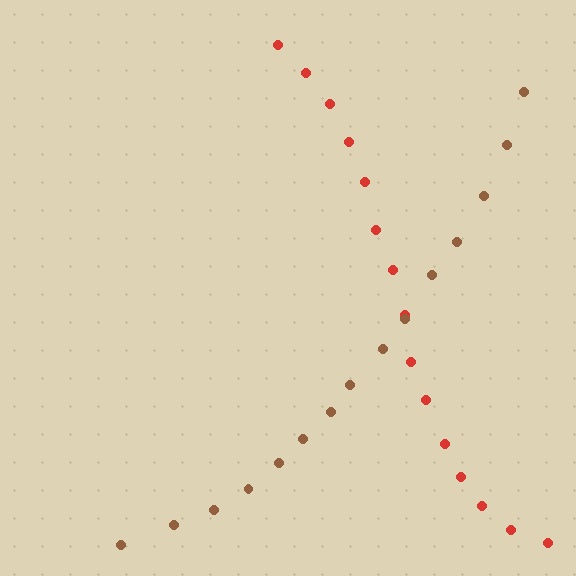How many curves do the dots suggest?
There are 2 distinct paths.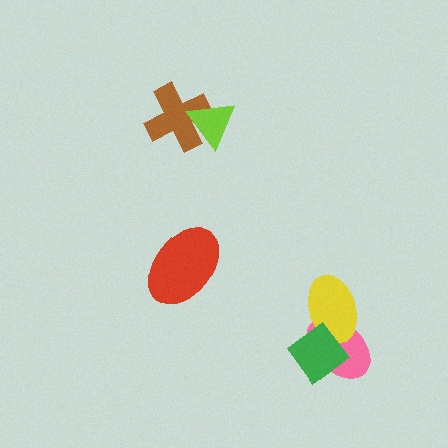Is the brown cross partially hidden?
Yes, it is partially covered by another shape.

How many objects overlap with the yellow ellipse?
2 objects overlap with the yellow ellipse.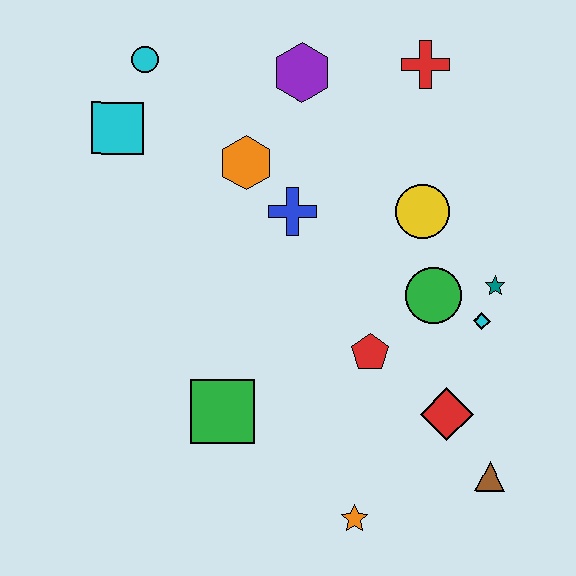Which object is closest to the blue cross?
The orange hexagon is closest to the blue cross.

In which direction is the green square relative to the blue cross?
The green square is below the blue cross.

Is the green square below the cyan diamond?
Yes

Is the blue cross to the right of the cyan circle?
Yes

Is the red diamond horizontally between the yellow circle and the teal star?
Yes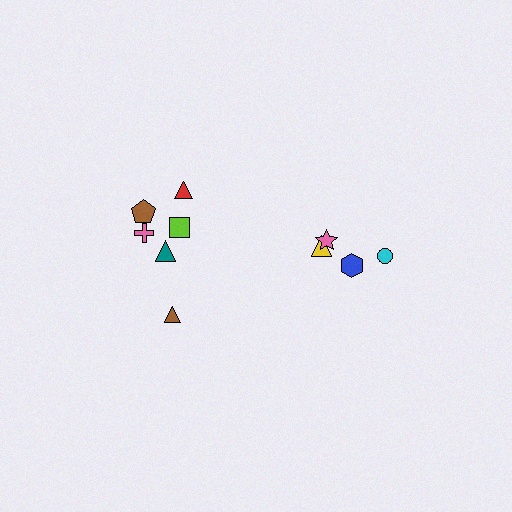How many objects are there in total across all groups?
There are 10 objects.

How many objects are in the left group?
There are 6 objects.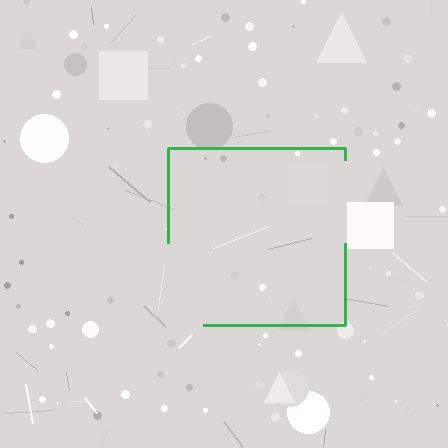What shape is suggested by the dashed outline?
The dashed outline suggests a square.